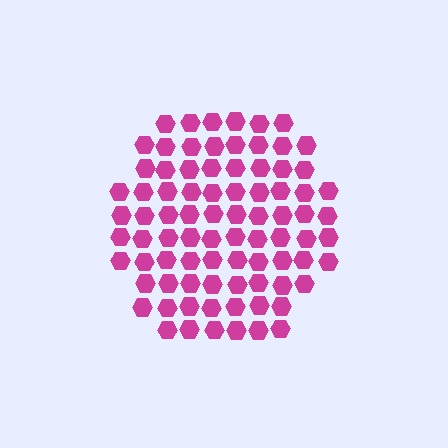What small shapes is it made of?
It is made of small hexagons.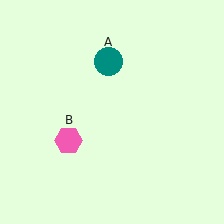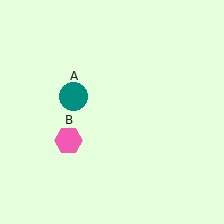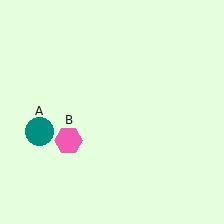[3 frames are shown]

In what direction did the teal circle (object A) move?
The teal circle (object A) moved down and to the left.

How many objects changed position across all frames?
1 object changed position: teal circle (object A).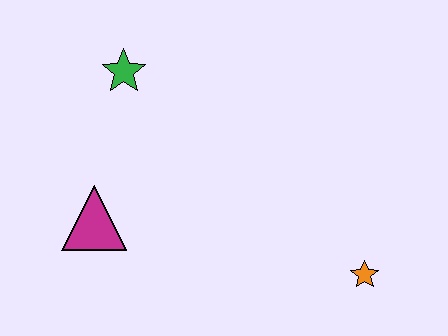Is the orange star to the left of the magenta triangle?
No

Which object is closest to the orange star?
The magenta triangle is closest to the orange star.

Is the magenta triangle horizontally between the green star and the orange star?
No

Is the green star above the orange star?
Yes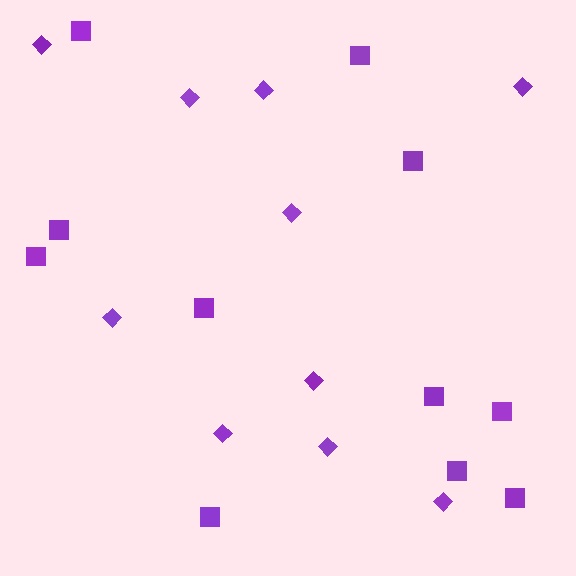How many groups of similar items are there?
There are 2 groups: one group of squares (11) and one group of diamonds (10).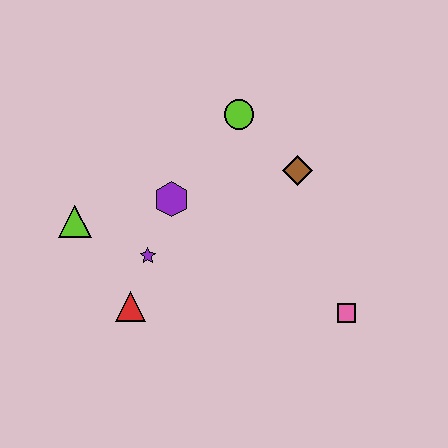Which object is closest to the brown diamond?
The lime circle is closest to the brown diamond.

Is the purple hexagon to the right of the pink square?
No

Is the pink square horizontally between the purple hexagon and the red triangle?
No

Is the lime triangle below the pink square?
No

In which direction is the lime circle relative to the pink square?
The lime circle is above the pink square.